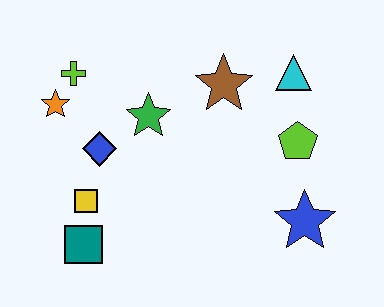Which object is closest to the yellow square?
The teal square is closest to the yellow square.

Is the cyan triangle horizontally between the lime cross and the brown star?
No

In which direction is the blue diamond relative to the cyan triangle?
The blue diamond is to the left of the cyan triangle.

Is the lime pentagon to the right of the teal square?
Yes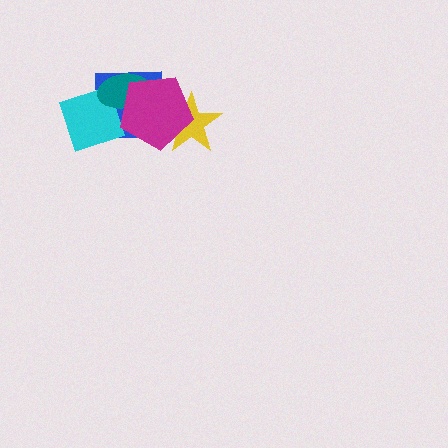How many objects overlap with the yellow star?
2 objects overlap with the yellow star.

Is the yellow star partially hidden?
Yes, it is partially covered by another shape.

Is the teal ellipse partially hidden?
Yes, it is partially covered by another shape.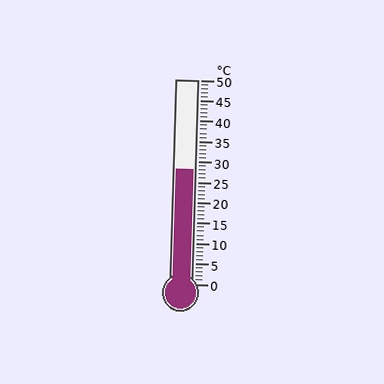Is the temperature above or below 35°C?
The temperature is below 35°C.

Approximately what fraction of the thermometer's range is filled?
The thermometer is filled to approximately 55% of its range.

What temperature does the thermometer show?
The thermometer shows approximately 28°C.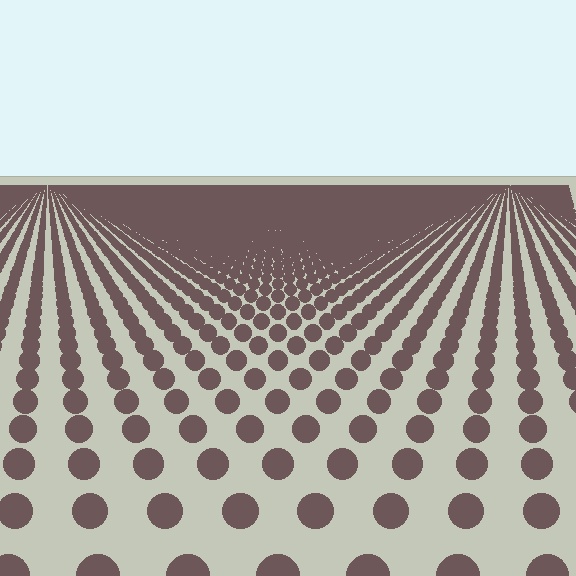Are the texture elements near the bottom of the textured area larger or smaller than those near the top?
Larger. Near the bottom, elements are closer to the viewer and appear at a bigger on-screen size.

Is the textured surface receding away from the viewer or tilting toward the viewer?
The surface is receding away from the viewer. Texture elements get smaller and denser toward the top.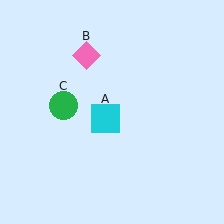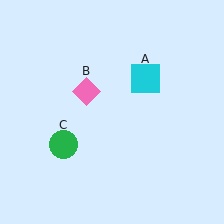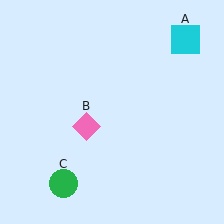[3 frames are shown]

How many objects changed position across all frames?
3 objects changed position: cyan square (object A), pink diamond (object B), green circle (object C).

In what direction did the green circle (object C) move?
The green circle (object C) moved down.